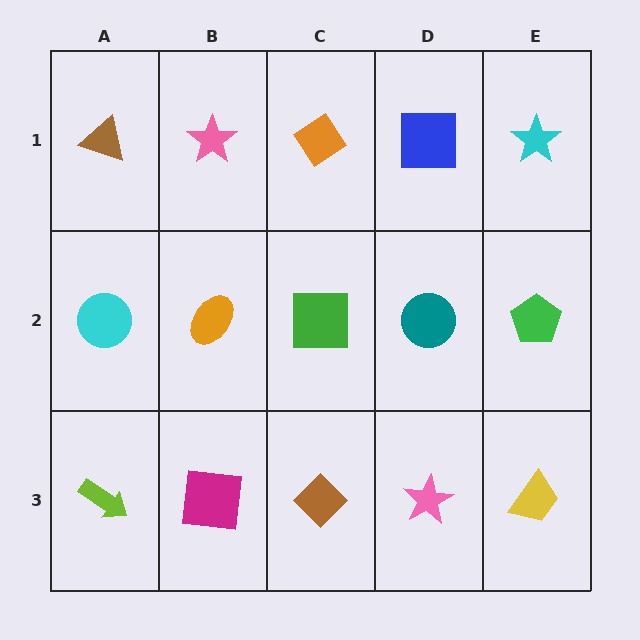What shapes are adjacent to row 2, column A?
A brown triangle (row 1, column A), a lime arrow (row 3, column A), an orange ellipse (row 2, column B).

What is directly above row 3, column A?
A cyan circle.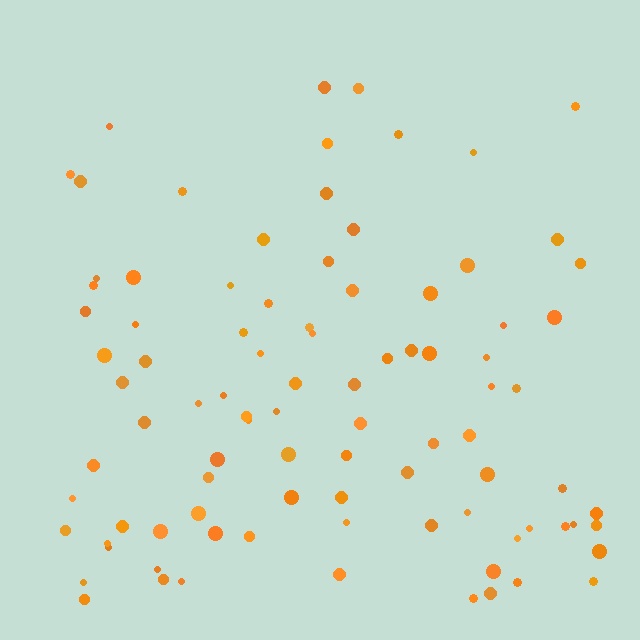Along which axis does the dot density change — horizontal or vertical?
Vertical.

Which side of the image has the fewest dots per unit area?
The top.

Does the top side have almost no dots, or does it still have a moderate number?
Still a moderate number, just noticeably fewer than the bottom.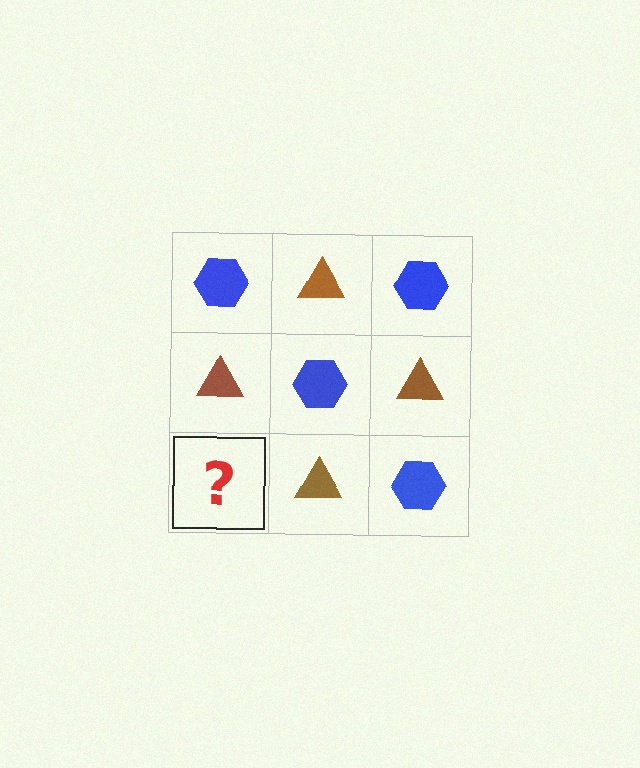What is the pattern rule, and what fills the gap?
The rule is that it alternates blue hexagon and brown triangle in a checkerboard pattern. The gap should be filled with a blue hexagon.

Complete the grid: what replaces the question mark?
The question mark should be replaced with a blue hexagon.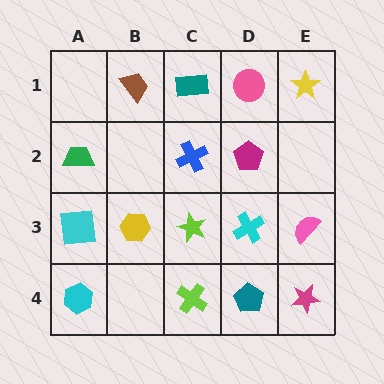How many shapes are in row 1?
4 shapes.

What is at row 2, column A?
A green trapezoid.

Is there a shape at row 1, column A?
No, that cell is empty.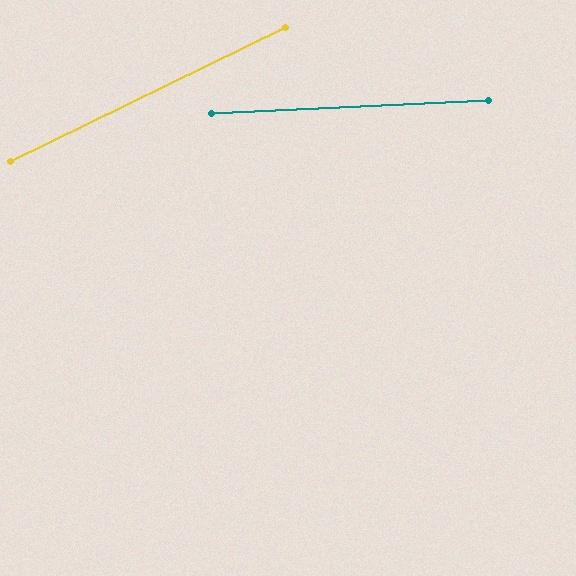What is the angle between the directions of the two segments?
Approximately 23 degrees.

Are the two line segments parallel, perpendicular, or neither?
Neither parallel nor perpendicular — they differ by about 23°.